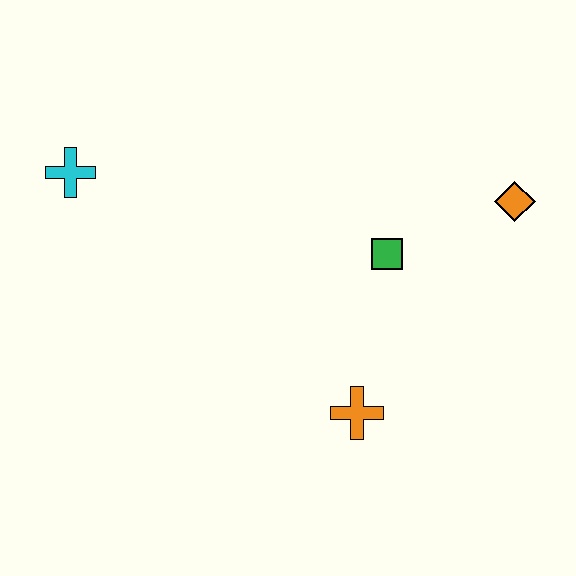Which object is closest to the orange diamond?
The green square is closest to the orange diamond.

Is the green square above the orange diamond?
No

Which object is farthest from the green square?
The cyan cross is farthest from the green square.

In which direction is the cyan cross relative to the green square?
The cyan cross is to the left of the green square.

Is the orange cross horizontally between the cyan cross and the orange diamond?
Yes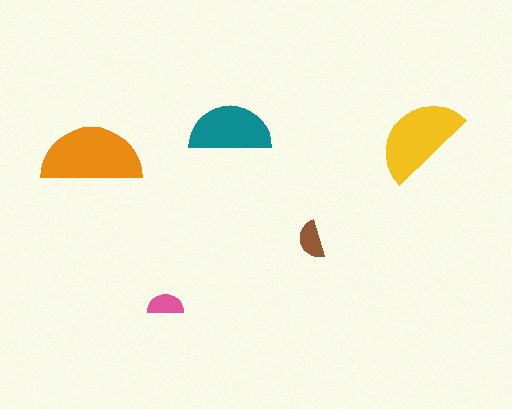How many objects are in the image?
There are 5 objects in the image.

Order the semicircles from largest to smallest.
the orange one, the yellow one, the teal one, the brown one, the pink one.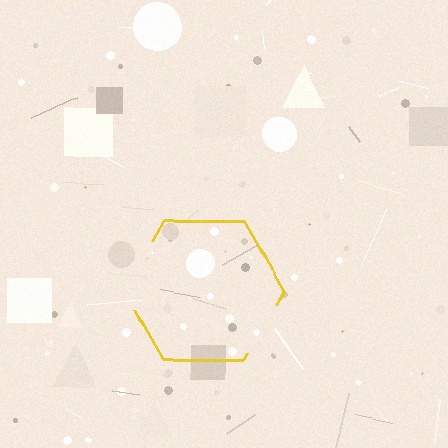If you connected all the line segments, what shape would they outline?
They would outline a hexagon.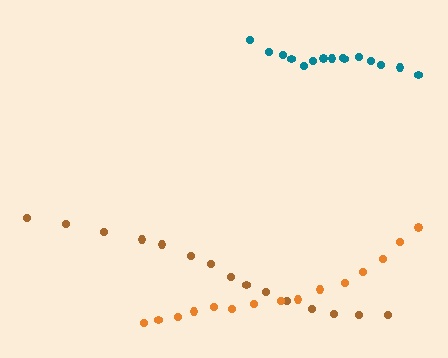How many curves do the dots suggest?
There are 3 distinct paths.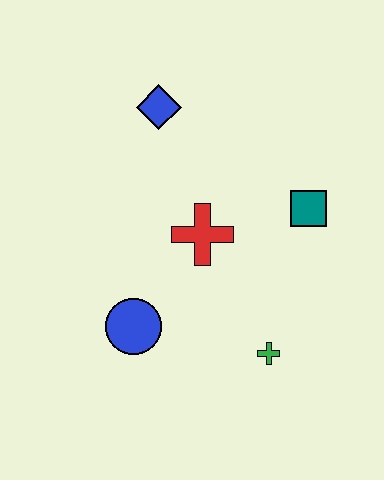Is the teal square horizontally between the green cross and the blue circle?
No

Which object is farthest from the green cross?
The blue diamond is farthest from the green cross.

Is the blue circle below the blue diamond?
Yes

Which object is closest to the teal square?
The red cross is closest to the teal square.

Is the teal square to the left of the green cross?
No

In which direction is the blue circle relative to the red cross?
The blue circle is below the red cross.